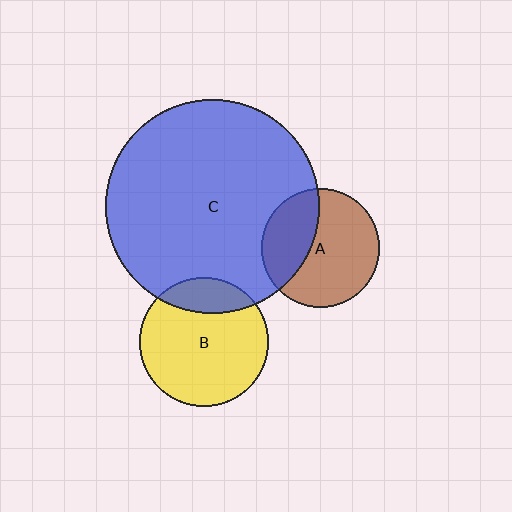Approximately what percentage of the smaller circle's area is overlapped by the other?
Approximately 35%.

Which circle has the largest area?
Circle C (blue).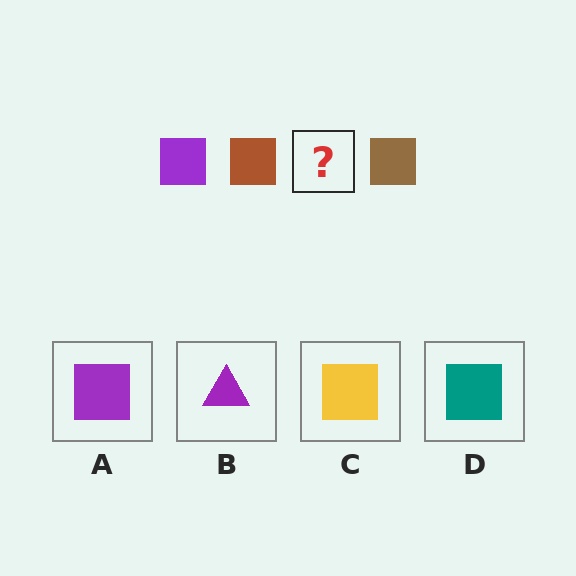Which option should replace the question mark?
Option A.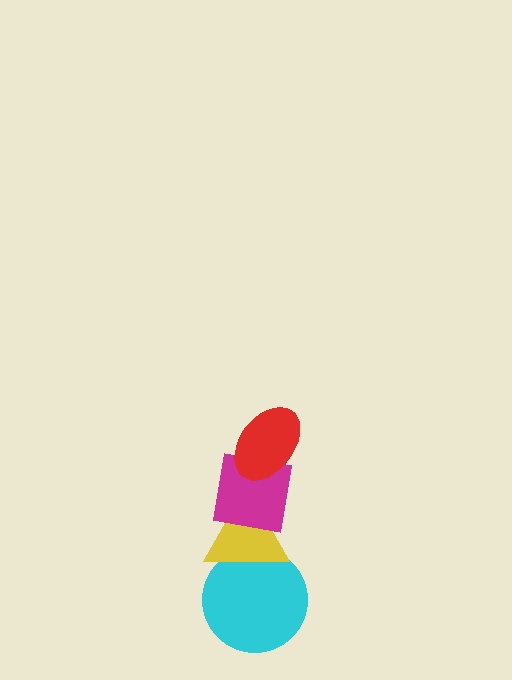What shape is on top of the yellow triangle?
The magenta square is on top of the yellow triangle.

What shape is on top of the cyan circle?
The yellow triangle is on top of the cyan circle.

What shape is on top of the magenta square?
The red ellipse is on top of the magenta square.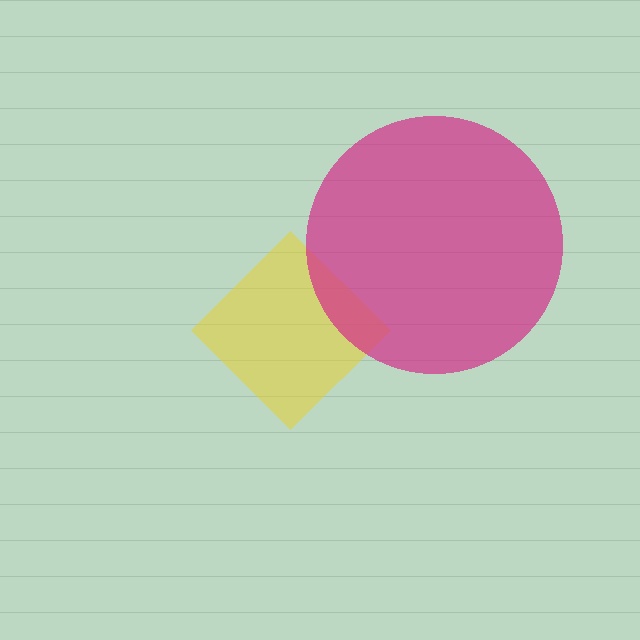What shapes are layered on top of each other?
The layered shapes are: a yellow diamond, a magenta circle.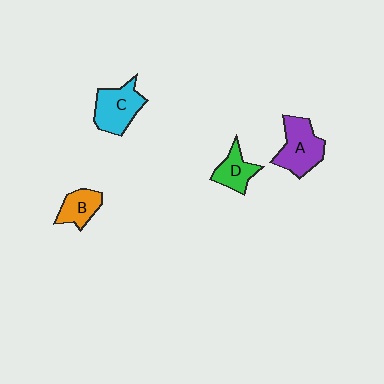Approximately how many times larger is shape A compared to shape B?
Approximately 1.6 times.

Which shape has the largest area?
Shape A (purple).